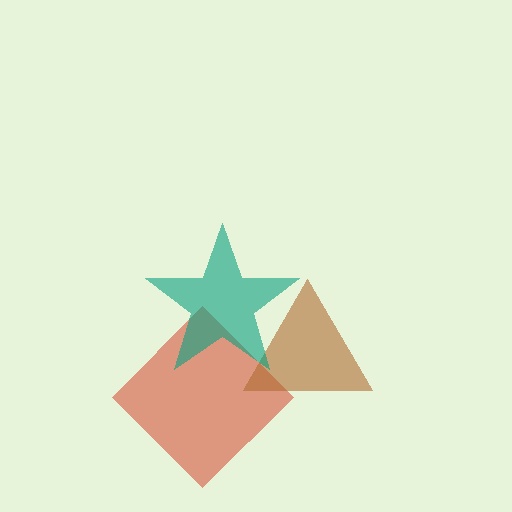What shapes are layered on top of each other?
The layered shapes are: a red diamond, a brown triangle, a teal star.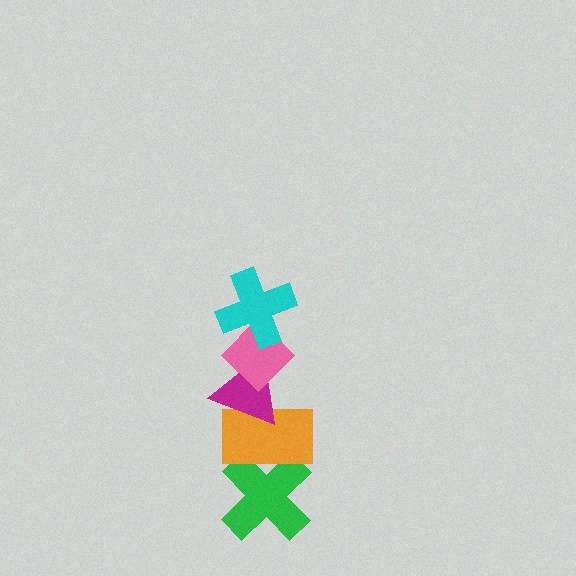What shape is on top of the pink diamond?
The cyan cross is on top of the pink diamond.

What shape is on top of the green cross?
The orange rectangle is on top of the green cross.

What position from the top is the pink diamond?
The pink diamond is 2nd from the top.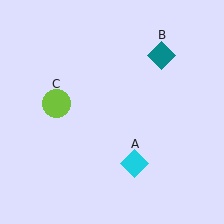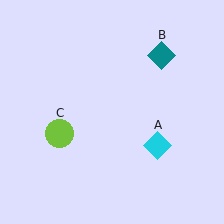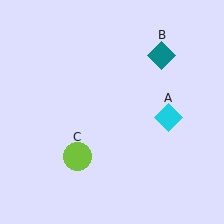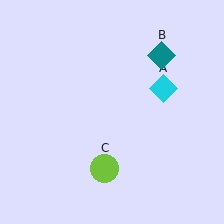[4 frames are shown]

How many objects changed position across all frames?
2 objects changed position: cyan diamond (object A), lime circle (object C).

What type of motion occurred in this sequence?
The cyan diamond (object A), lime circle (object C) rotated counterclockwise around the center of the scene.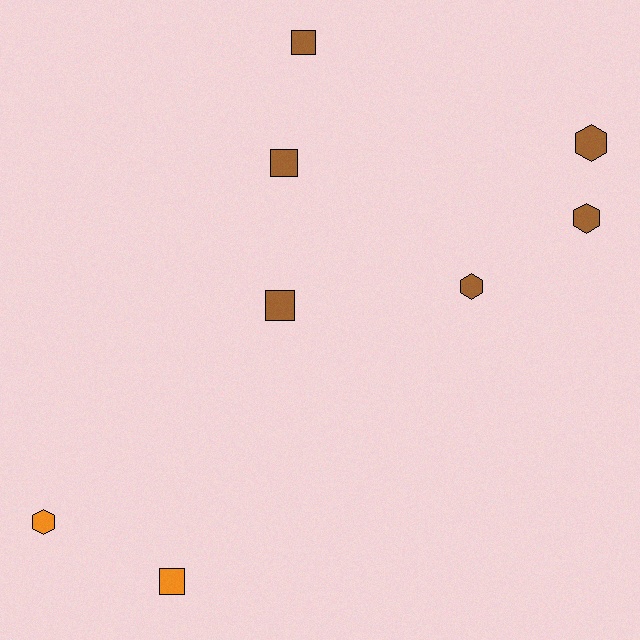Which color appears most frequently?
Brown, with 6 objects.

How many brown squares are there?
There are 3 brown squares.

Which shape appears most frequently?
Square, with 4 objects.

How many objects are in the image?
There are 8 objects.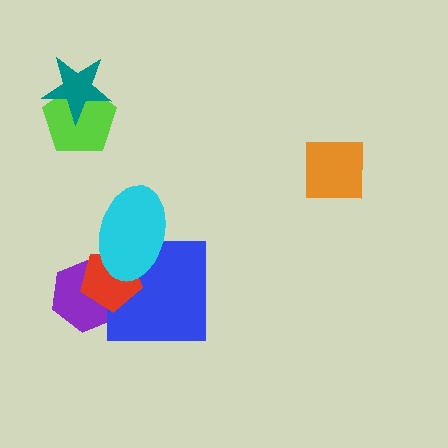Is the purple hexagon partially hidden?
Yes, it is partially covered by another shape.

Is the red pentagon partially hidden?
Yes, it is partially covered by another shape.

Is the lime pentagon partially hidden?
Yes, it is partially covered by another shape.